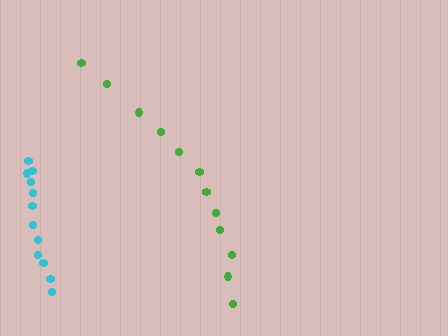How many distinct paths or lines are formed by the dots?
There are 2 distinct paths.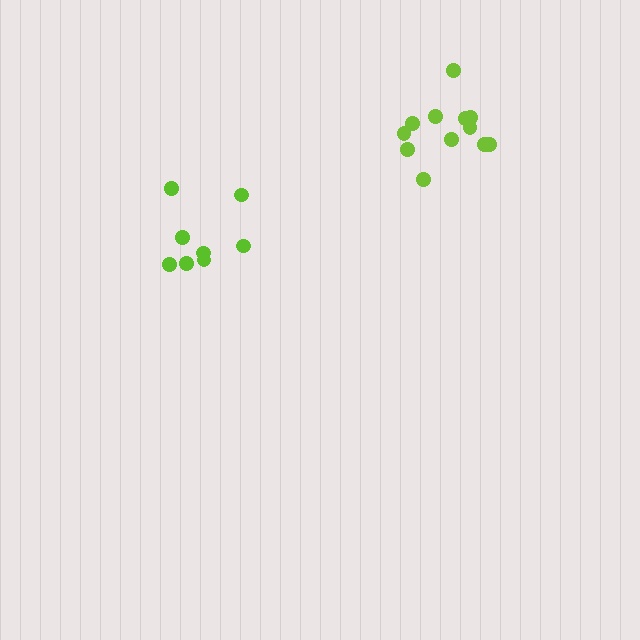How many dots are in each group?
Group 1: 12 dots, Group 2: 8 dots (20 total).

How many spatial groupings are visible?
There are 2 spatial groupings.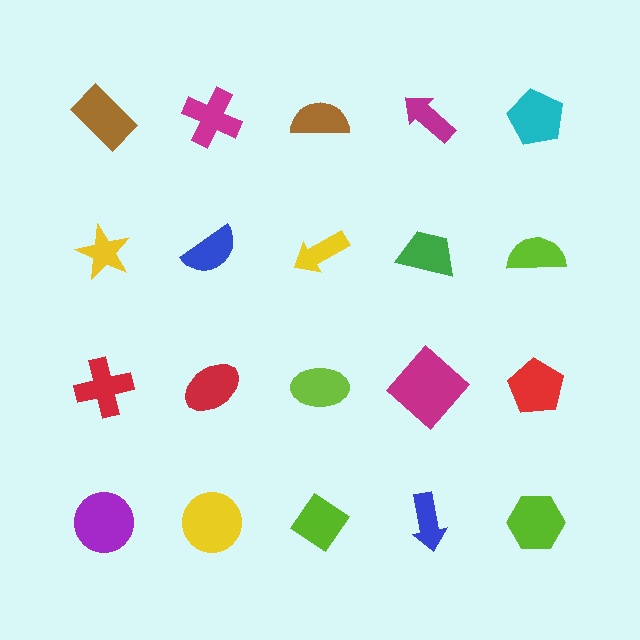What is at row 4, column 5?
A lime hexagon.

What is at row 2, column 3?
A yellow arrow.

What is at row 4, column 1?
A purple circle.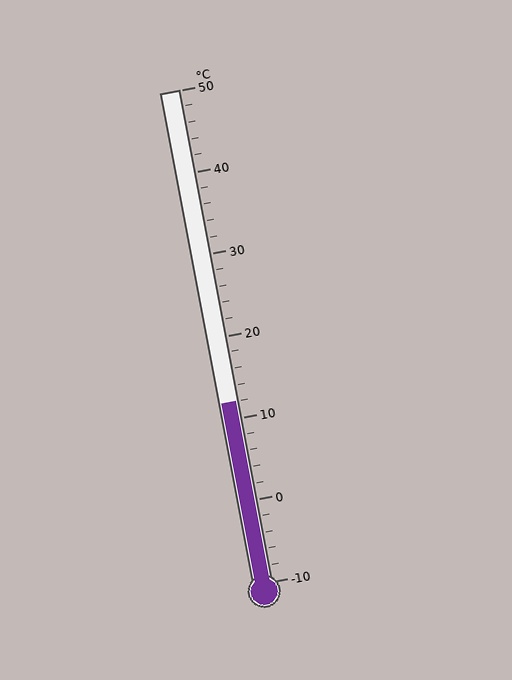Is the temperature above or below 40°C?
The temperature is below 40°C.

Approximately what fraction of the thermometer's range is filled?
The thermometer is filled to approximately 35% of its range.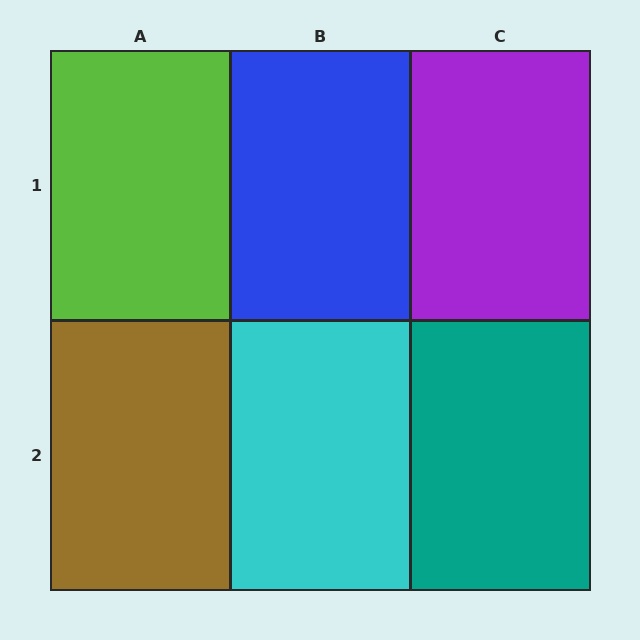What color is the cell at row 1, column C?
Purple.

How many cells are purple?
1 cell is purple.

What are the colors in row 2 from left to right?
Brown, cyan, teal.